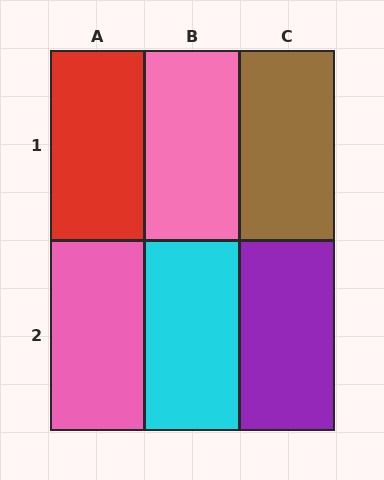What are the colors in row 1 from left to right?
Red, pink, brown.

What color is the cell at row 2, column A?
Pink.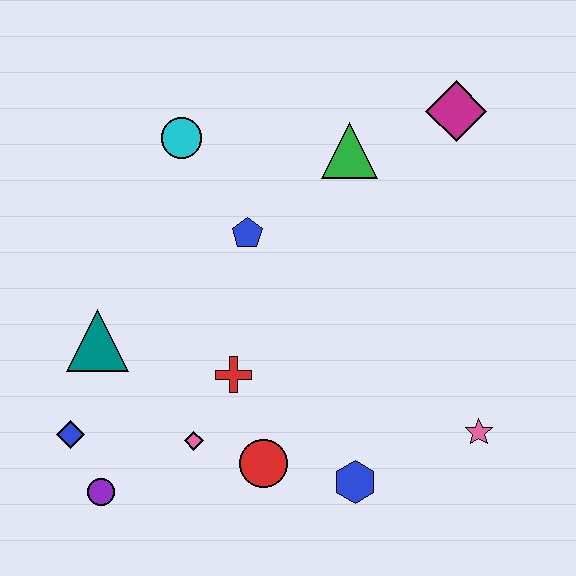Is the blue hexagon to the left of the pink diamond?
No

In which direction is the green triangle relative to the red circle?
The green triangle is above the red circle.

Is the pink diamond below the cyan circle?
Yes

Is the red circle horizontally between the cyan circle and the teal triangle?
No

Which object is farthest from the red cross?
The magenta diamond is farthest from the red cross.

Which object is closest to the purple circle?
The blue diamond is closest to the purple circle.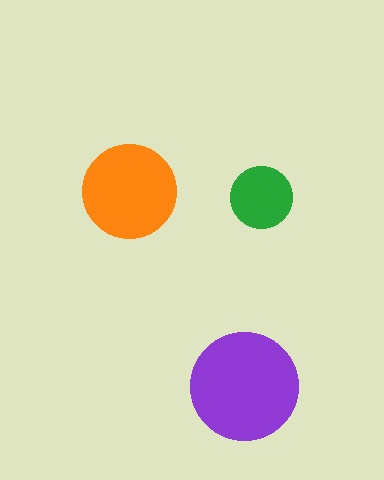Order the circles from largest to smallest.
the purple one, the orange one, the green one.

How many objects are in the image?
There are 3 objects in the image.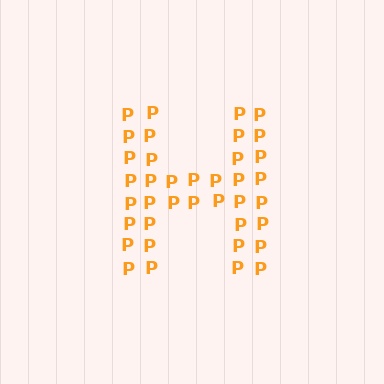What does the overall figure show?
The overall figure shows the letter H.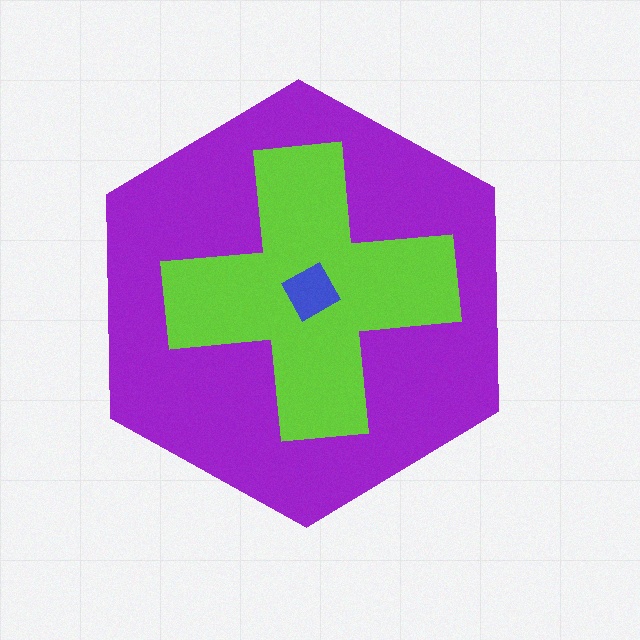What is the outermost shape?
The purple hexagon.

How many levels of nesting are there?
3.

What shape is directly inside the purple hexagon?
The lime cross.